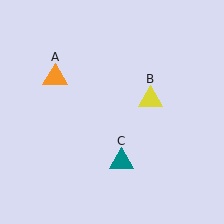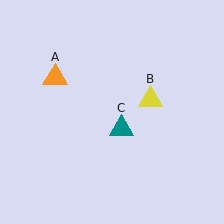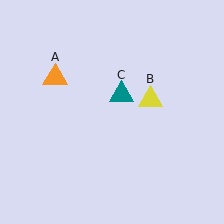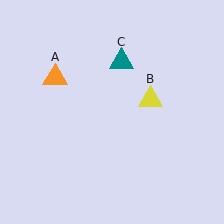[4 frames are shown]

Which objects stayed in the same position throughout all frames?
Orange triangle (object A) and yellow triangle (object B) remained stationary.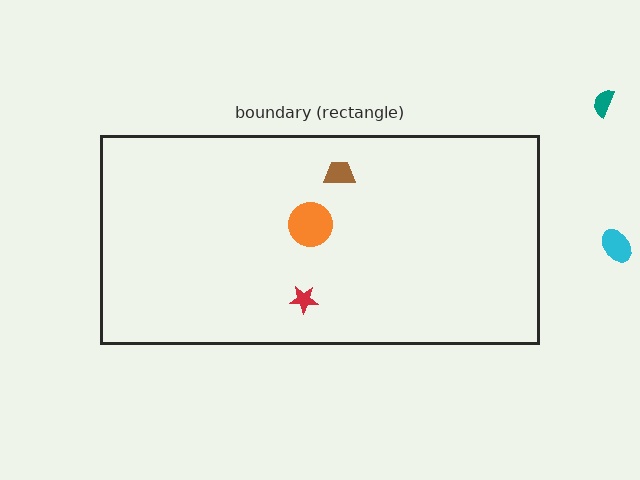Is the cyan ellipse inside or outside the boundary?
Outside.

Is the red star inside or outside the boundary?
Inside.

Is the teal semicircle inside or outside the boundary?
Outside.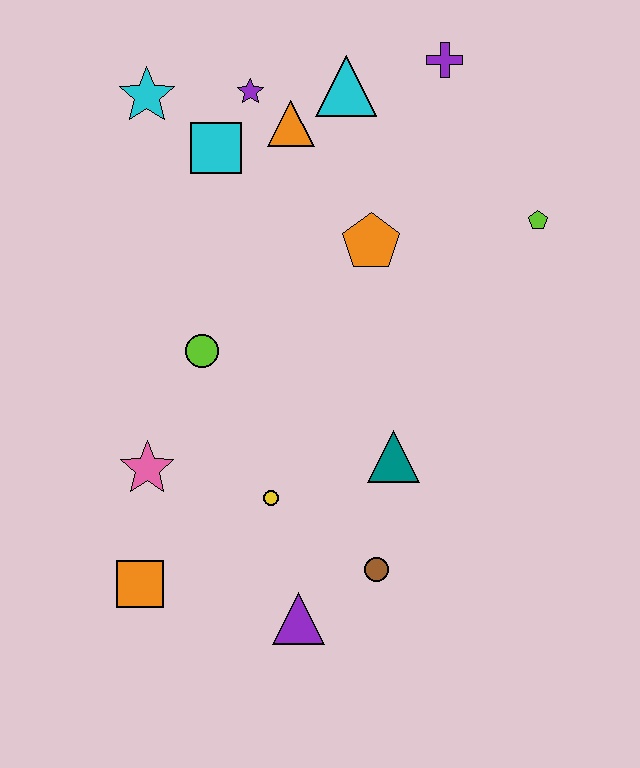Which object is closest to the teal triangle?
The brown circle is closest to the teal triangle.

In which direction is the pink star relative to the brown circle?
The pink star is to the left of the brown circle.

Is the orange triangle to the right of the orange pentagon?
No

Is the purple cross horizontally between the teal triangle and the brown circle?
No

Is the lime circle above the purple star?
No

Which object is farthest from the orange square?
The purple cross is farthest from the orange square.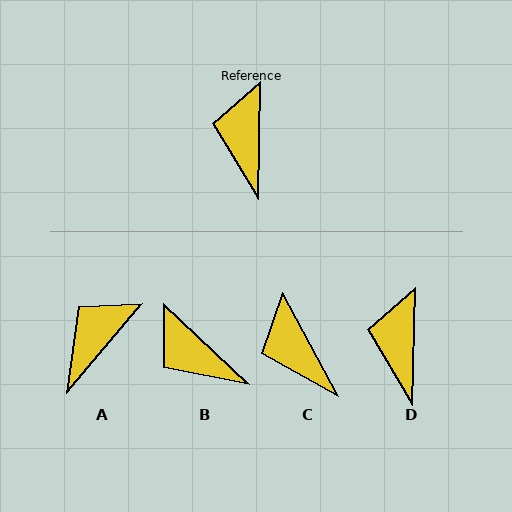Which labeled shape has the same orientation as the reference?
D.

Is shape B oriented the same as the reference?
No, it is off by about 48 degrees.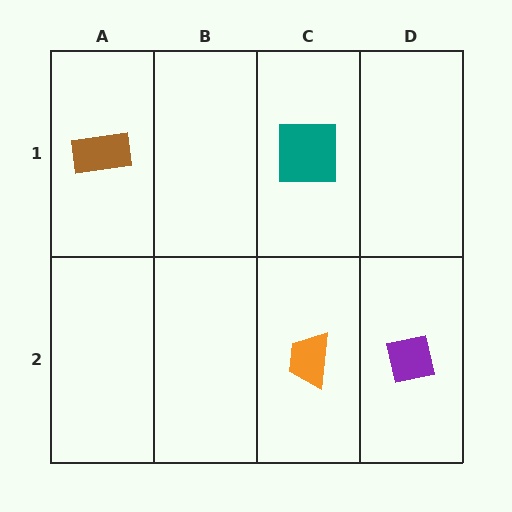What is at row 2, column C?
An orange trapezoid.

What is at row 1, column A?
A brown rectangle.